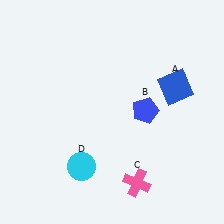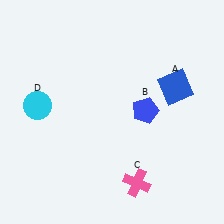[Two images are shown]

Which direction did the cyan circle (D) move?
The cyan circle (D) moved up.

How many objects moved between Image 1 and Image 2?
1 object moved between the two images.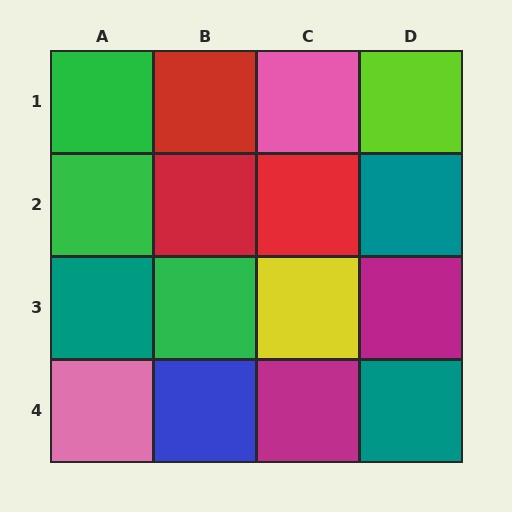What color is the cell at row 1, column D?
Lime.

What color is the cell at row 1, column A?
Green.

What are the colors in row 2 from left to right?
Green, red, red, teal.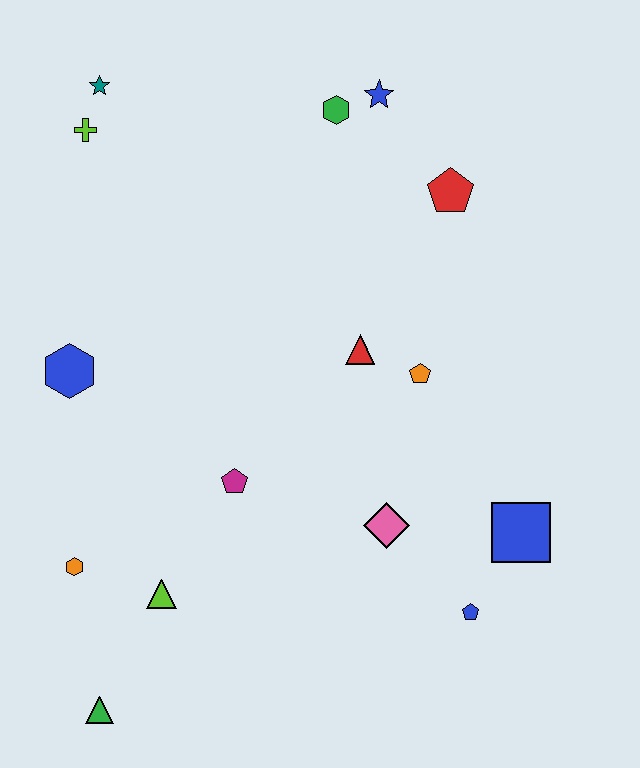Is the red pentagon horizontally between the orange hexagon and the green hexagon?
No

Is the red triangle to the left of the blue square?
Yes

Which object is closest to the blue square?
The blue pentagon is closest to the blue square.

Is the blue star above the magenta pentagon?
Yes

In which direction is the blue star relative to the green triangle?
The blue star is above the green triangle.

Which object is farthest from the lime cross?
The blue pentagon is farthest from the lime cross.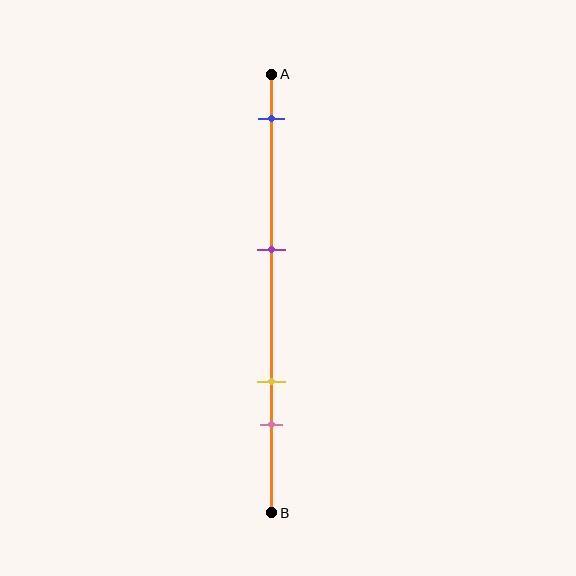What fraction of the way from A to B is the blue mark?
The blue mark is approximately 10% (0.1) of the way from A to B.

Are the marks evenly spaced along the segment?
No, the marks are not evenly spaced.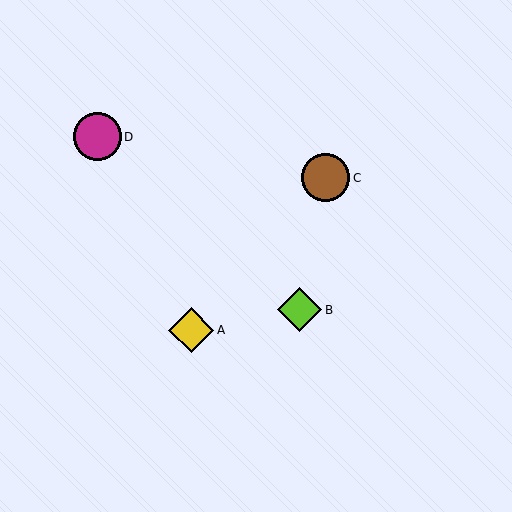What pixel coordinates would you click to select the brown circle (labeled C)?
Click at (325, 178) to select the brown circle C.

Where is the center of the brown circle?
The center of the brown circle is at (325, 178).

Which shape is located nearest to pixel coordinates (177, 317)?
The yellow diamond (labeled A) at (191, 330) is nearest to that location.